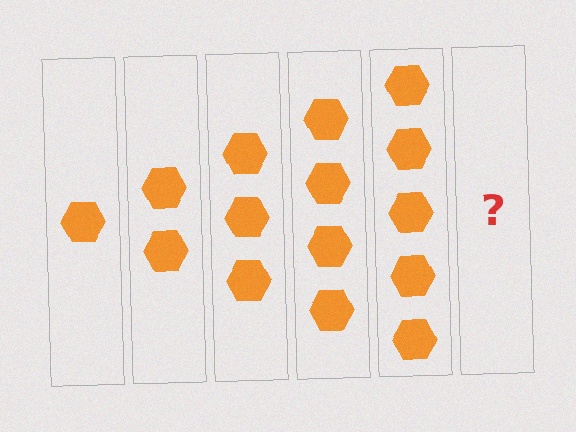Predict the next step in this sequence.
The next step is 6 hexagons.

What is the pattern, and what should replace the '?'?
The pattern is that each step adds one more hexagon. The '?' should be 6 hexagons.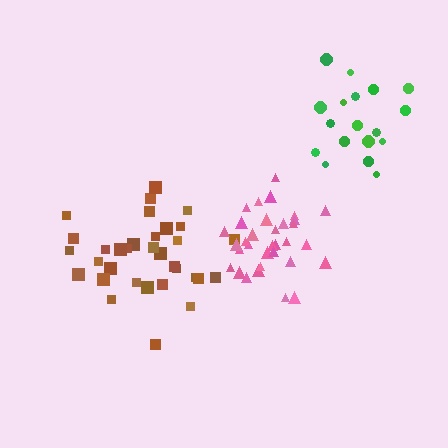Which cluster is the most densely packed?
Pink.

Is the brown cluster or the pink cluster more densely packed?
Pink.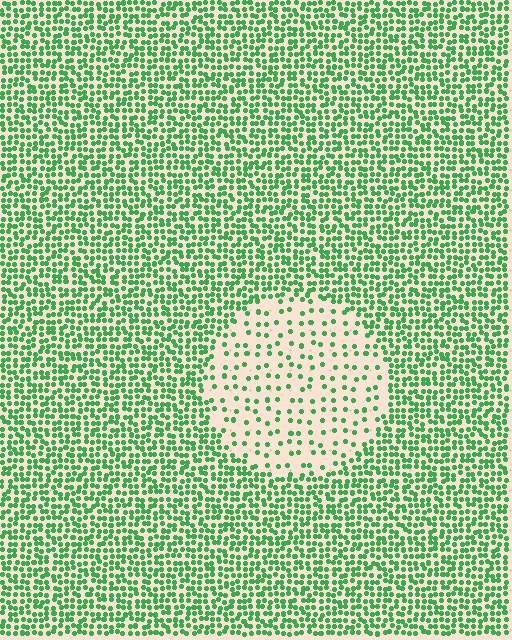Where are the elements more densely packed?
The elements are more densely packed outside the circle boundary.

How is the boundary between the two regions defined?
The boundary is defined by a change in element density (approximately 3.0x ratio). All elements are the same color, size, and shape.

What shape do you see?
I see a circle.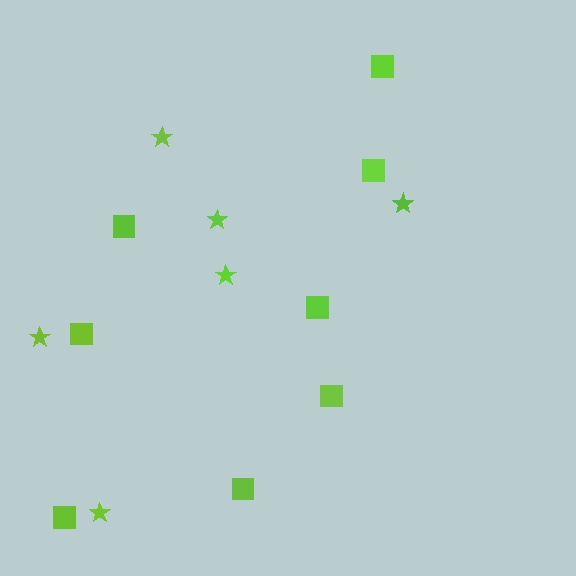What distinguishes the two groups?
There are 2 groups: one group of stars (6) and one group of squares (8).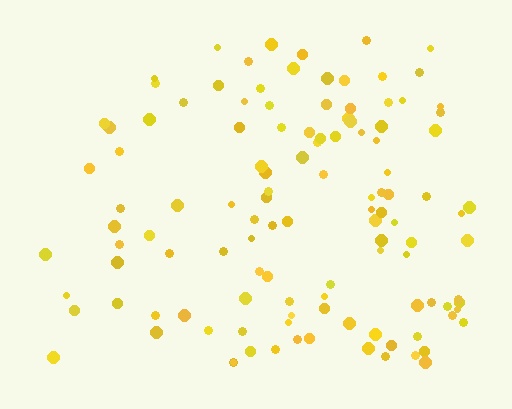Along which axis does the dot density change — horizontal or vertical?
Horizontal.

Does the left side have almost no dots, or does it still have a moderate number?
Still a moderate number, just noticeably fewer than the right.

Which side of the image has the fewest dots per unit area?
The left.